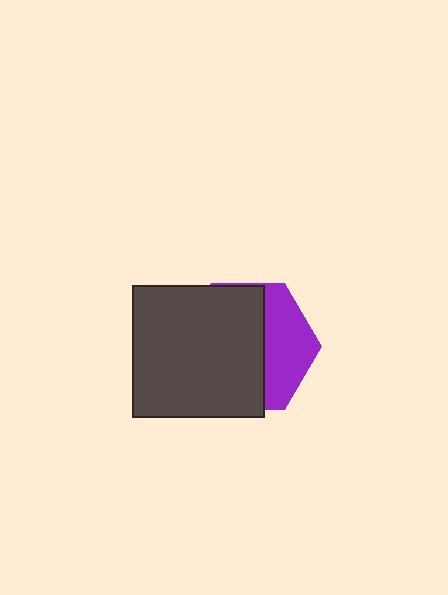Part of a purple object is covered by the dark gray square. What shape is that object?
It is a hexagon.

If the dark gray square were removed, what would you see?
You would see the complete purple hexagon.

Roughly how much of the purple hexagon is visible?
A small part of it is visible (roughly 35%).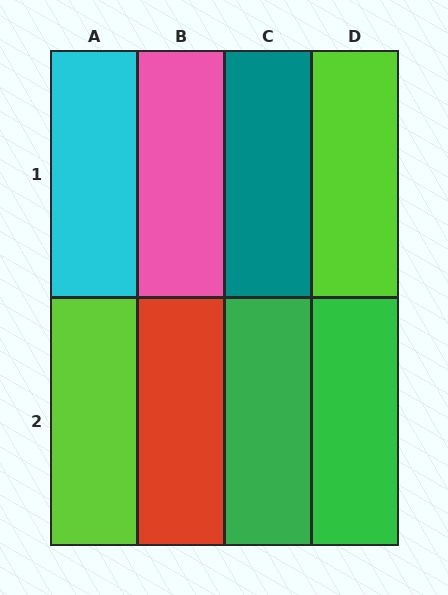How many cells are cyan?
1 cell is cyan.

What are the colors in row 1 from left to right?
Cyan, pink, teal, lime.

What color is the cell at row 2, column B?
Red.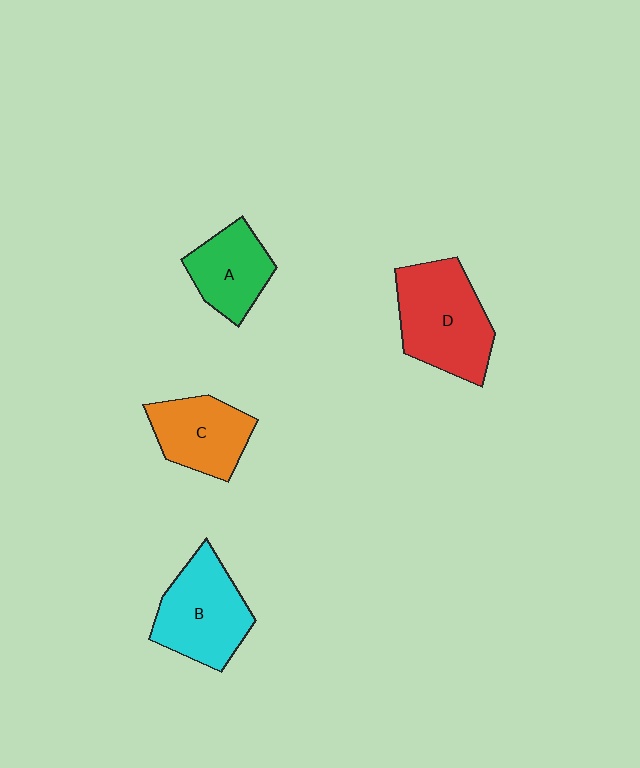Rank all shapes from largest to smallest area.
From largest to smallest: D (red), B (cyan), C (orange), A (green).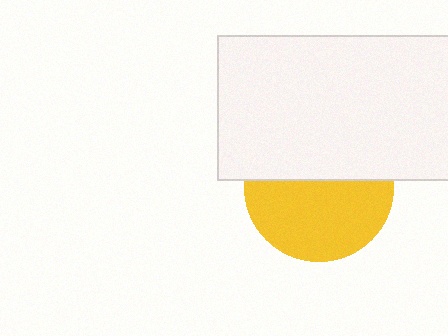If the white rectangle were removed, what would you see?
You would see the complete yellow circle.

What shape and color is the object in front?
The object in front is a white rectangle.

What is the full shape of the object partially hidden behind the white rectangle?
The partially hidden object is a yellow circle.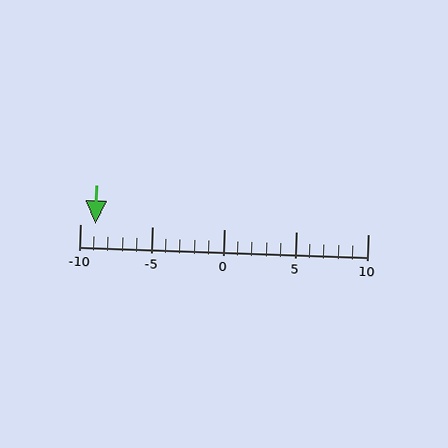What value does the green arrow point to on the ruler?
The green arrow points to approximately -9.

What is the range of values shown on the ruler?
The ruler shows values from -10 to 10.